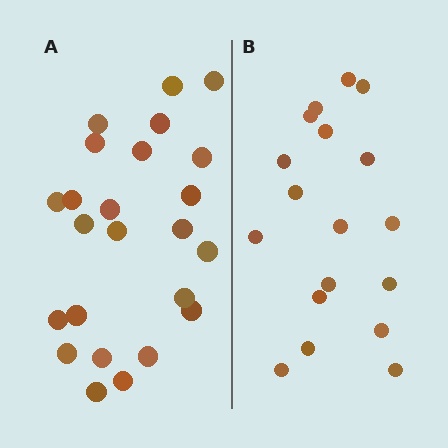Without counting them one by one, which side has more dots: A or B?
Region A (the left region) has more dots.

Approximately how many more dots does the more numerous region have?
Region A has about 6 more dots than region B.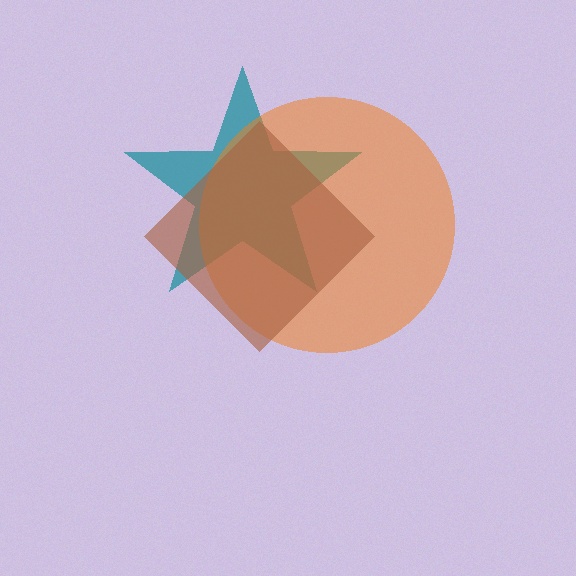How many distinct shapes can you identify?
There are 3 distinct shapes: a teal star, an orange circle, a brown diamond.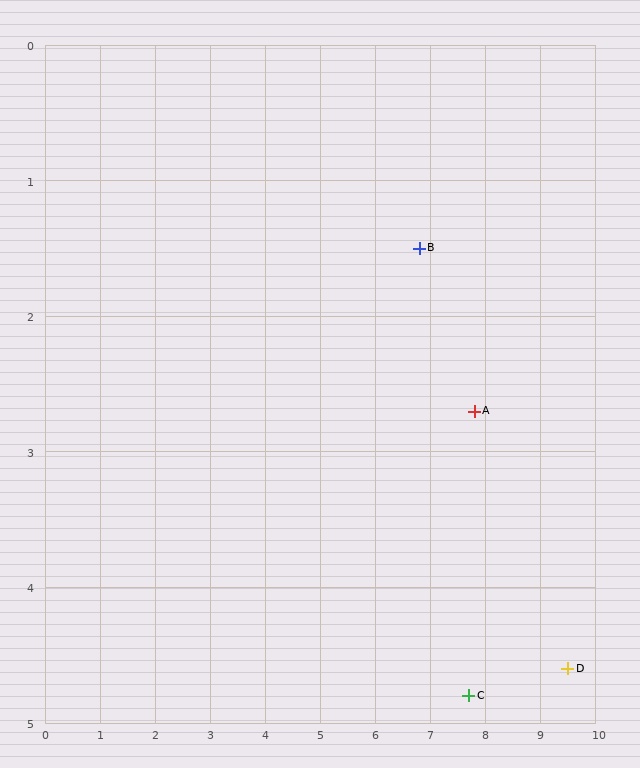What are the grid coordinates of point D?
Point D is at approximately (9.5, 4.6).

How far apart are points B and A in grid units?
Points B and A are about 1.6 grid units apart.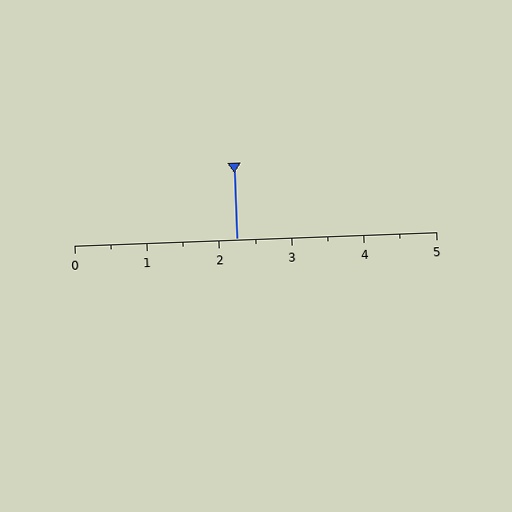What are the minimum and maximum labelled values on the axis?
The axis runs from 0 to 5.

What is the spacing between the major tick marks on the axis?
The major ticks are spaced 1 apart.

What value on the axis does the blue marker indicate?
The marker indicates approximately 2.2.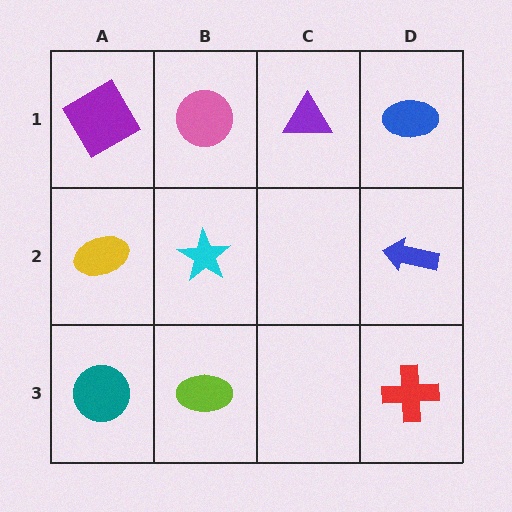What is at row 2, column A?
A yellow ellipse.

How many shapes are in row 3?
3 shapes.